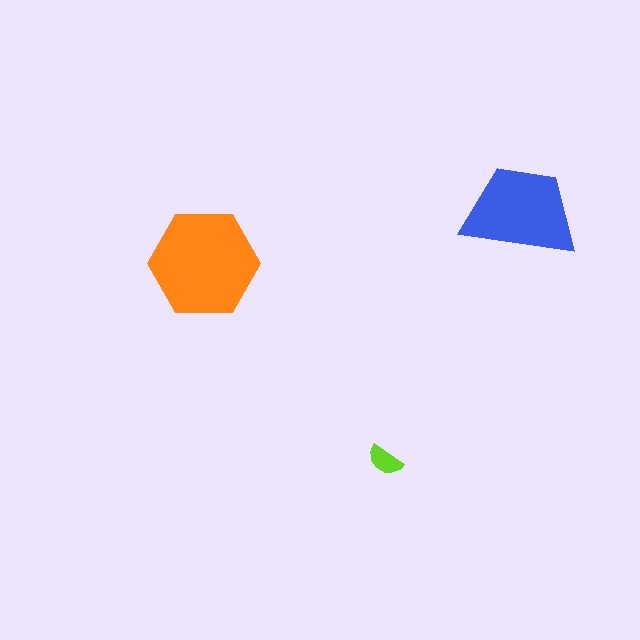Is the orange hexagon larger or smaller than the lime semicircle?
Larger.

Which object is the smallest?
The lime semicircle.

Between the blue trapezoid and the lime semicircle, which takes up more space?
The blue trapezoid.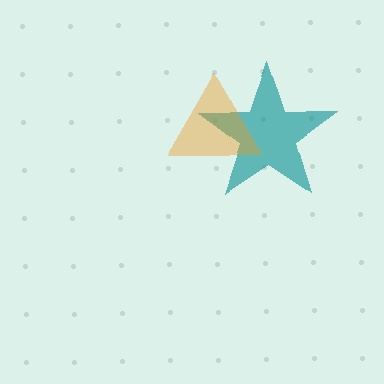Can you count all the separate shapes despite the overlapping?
Yes, there are 2 separate shapes.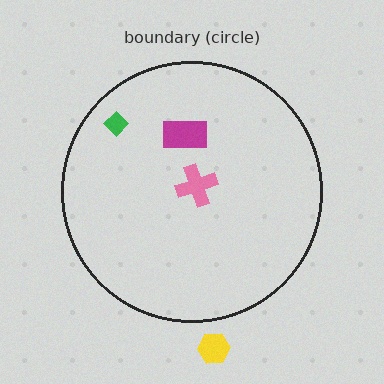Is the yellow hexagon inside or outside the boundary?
Outside.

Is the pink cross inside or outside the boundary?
Inside.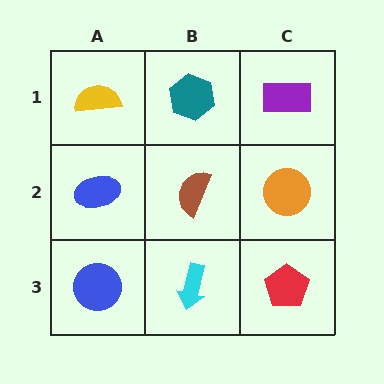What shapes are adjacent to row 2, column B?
A teal hexagon (row 1, column B), a cyan arrow (row 3, column B), a blue ellipse (row 2, column A), an orange circle (row 2, column C).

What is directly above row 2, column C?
A purple rectangle.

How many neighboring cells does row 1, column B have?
3.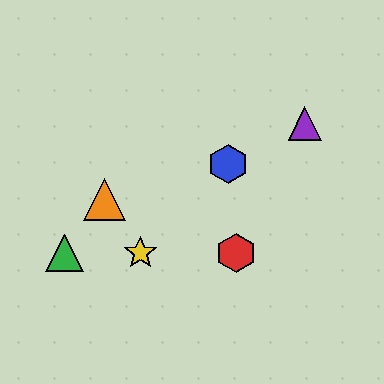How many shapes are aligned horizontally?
3 shapes (the red hexagon, the green triangle, the yellow star) are aligned horizontally.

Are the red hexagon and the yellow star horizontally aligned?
Yes, both are at y≈253.